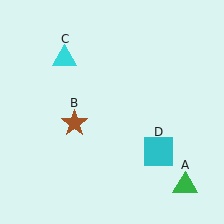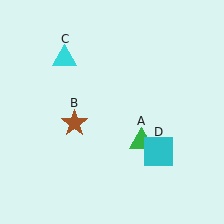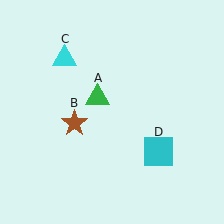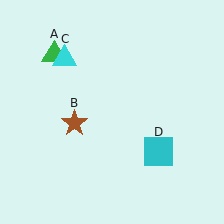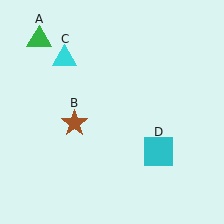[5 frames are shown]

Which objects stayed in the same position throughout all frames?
Brown star (object B) and cyan triangle (object C) and cyan square (object D) remained stationary.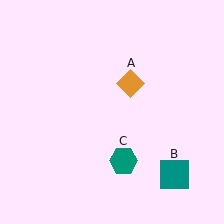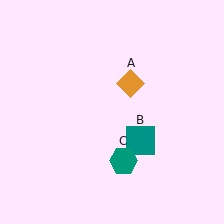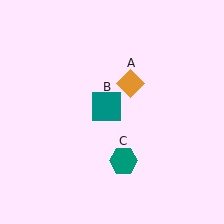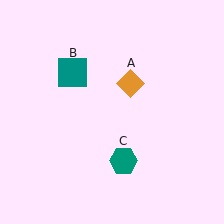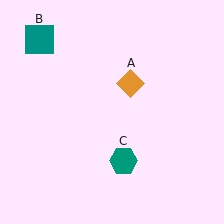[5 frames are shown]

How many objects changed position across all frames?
1 object changed position: teal square (object B).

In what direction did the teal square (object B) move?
The teal square (object B) moved up and to the left.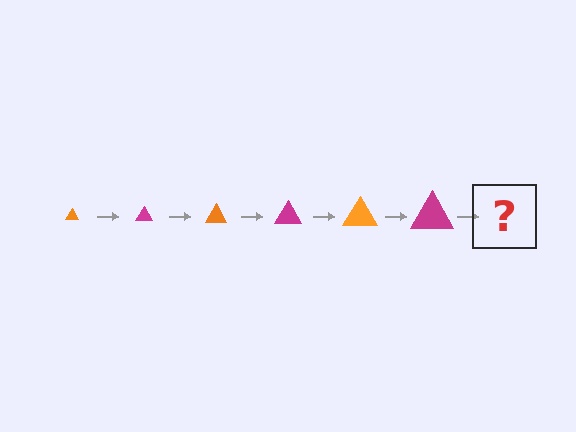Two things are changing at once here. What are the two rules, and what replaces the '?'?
The two rules are that the triangle grows larger each step and the color cycles through orange and magenta. The '?' should be an orange triangle, larger than the previous one.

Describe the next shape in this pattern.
It should be an orange triangle, larger than the previous one.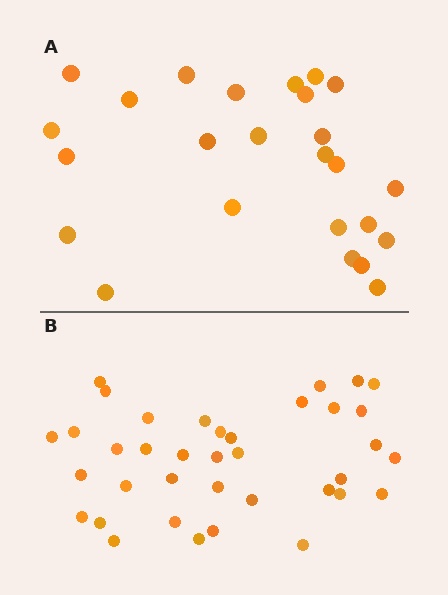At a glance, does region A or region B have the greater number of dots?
Region B (the bottom region) has more dots.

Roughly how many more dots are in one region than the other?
Region B has roughly 12 or so more dots than region A.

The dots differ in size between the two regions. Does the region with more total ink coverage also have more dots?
No. Region A has more total ink coverage because its dots are larger, but region B actually contains more individual dots. Total area can be misleading — the number of items is what matters here.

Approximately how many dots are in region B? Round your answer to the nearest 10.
About 40 dots. (The exact count is 37, which rounds to 40.)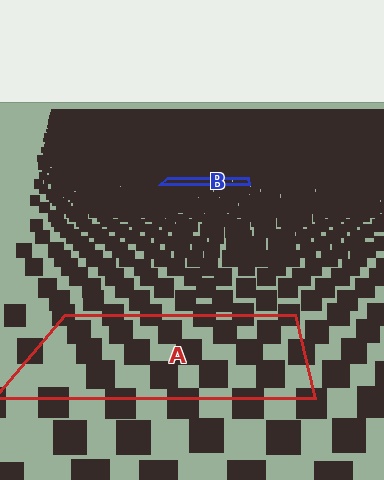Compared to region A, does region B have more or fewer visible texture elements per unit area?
Region B has more texture elements per unit area — they are packed more densely because it is farther away.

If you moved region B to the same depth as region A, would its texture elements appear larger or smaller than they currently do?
They would appear larger. At a closer depth, the same texture elements are projected at a bigger on-screen size.